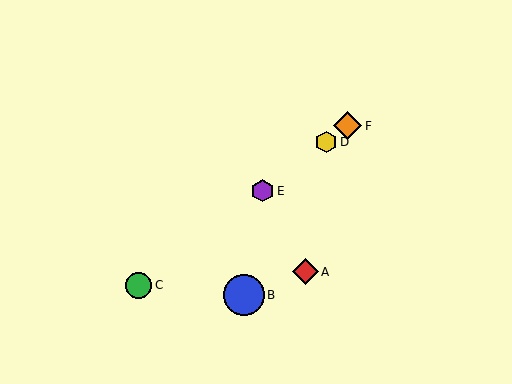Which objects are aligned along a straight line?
Objects C, D, E, F are aligned along a straight line.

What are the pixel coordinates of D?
Object D is at (326, 142).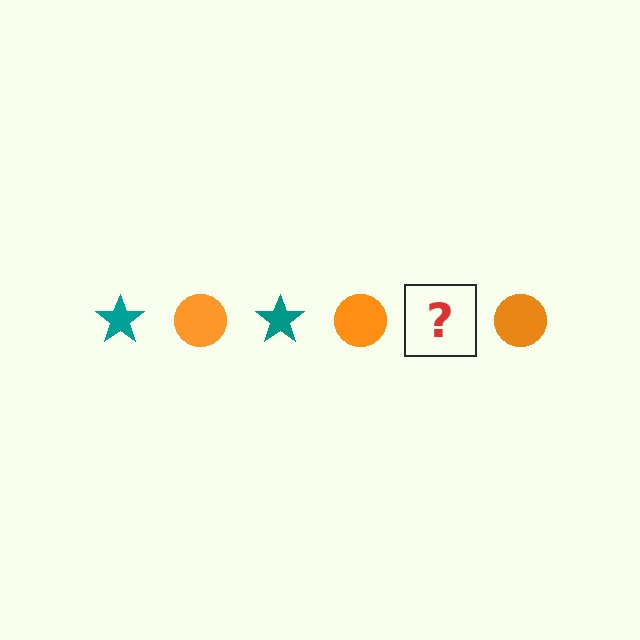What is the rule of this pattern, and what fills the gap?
The rule is that the pattern alternates between teal star and orange circle. The gap should be filled with a teal star.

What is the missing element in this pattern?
The missing element is a teal star.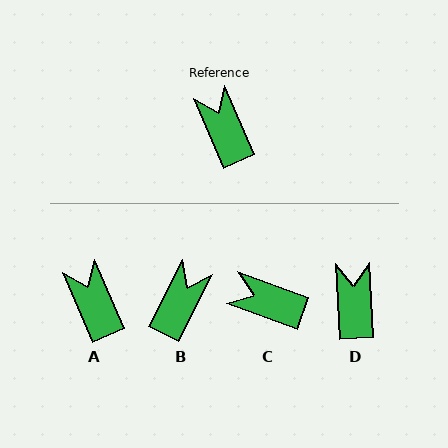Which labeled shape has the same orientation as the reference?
A.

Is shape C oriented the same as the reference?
No, it is off by about 47 degrees.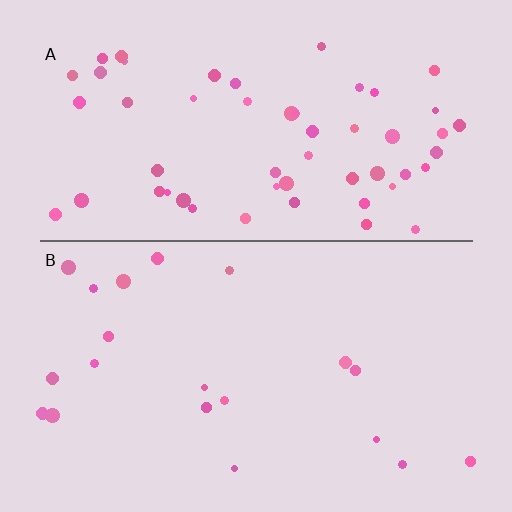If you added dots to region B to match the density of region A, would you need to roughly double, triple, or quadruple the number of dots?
Approximately triple.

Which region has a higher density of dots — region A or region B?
A (the top).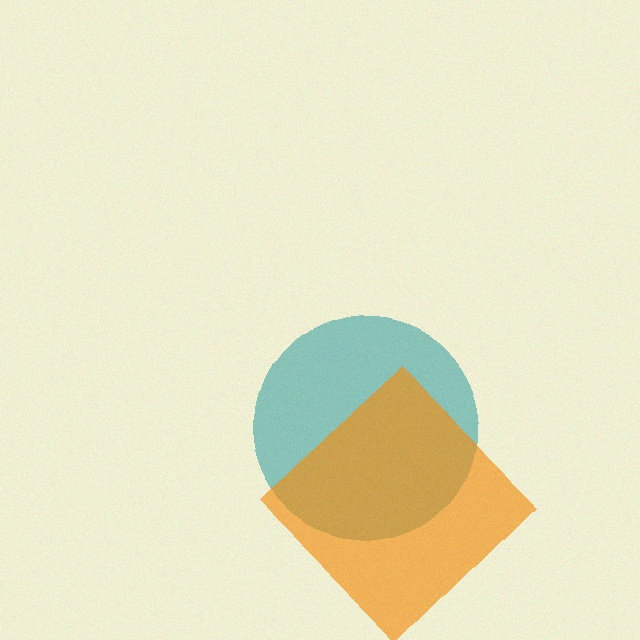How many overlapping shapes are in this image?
There are 2 overlapping shapes in the image.